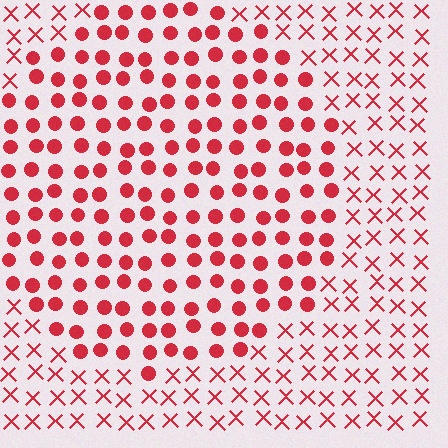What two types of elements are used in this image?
The image uses circles inside the circle region and X marks outside it.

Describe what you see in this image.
The image is filled with small red elements arranged in a uniform grid. A circle-shaped region contains circles, while the surrounding area contains X marks. The boundary is defined purely by the change in element shape.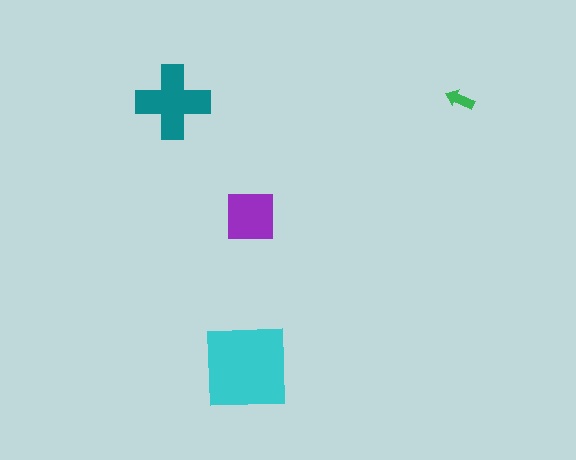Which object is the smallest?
The green arrow.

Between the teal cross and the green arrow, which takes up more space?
The teal cross.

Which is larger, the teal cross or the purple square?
The teal cross.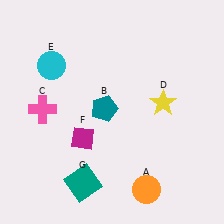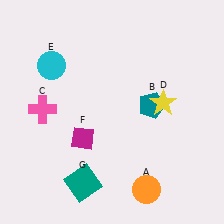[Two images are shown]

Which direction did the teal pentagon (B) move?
The teal pentagon (B) moved right.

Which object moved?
The teal pentagon (B) moved right.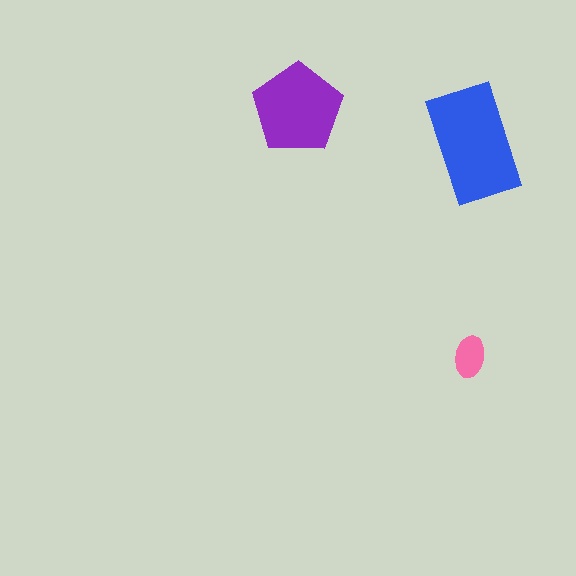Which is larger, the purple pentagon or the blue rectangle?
The blue rectangle.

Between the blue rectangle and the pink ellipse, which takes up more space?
The blue rectangle.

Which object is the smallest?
The pink ellipse.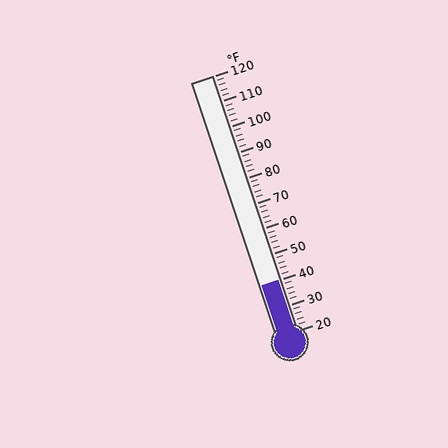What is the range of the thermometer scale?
The thermometer scale ranges from 20°F to 120°F.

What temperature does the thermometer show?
The thermometer shows approximately 40°F.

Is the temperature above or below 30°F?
The temperature is above 30°F.